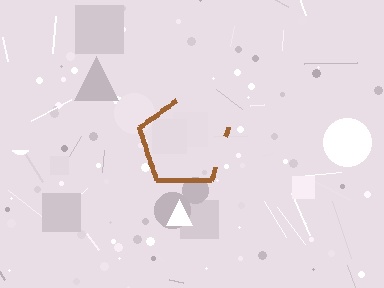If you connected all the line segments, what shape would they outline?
They would outline a pentagon.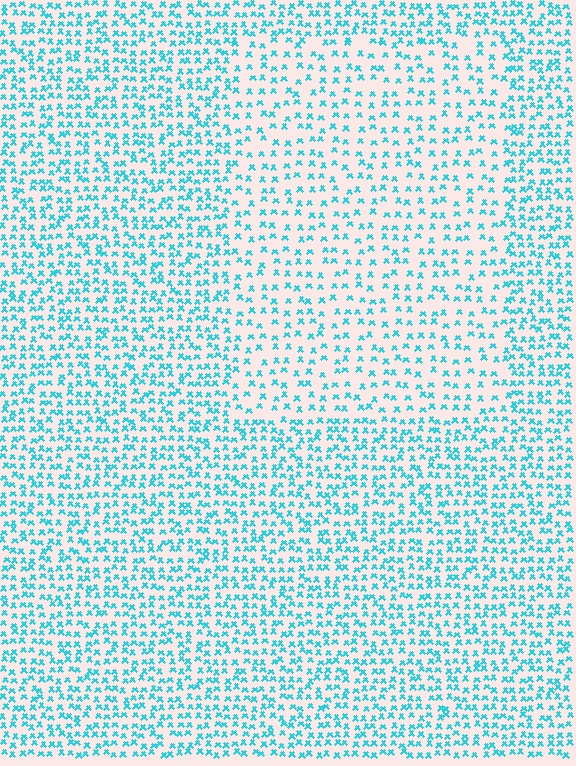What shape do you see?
I see a rectangle.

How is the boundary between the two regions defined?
The boundary is defined by a change in element density (approximately 1.7x ratio). All elements are the same color, size, and shape.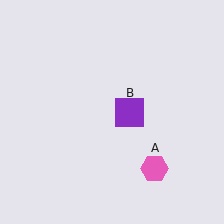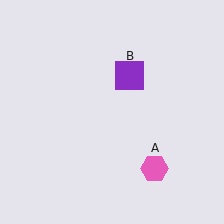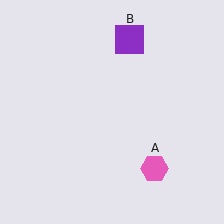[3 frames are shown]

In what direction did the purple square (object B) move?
The purple square (object B) moved up.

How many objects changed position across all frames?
1 object changed position: purple square (object B).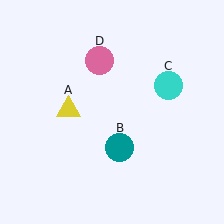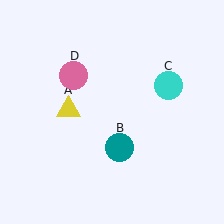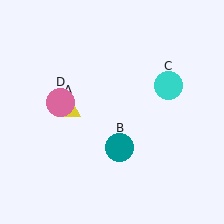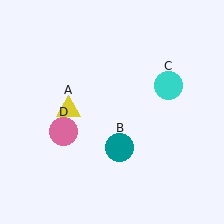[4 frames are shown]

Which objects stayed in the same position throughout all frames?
Yellow triangle (object A) and teal circle (object B) and cyan circle (object C) remained stationary.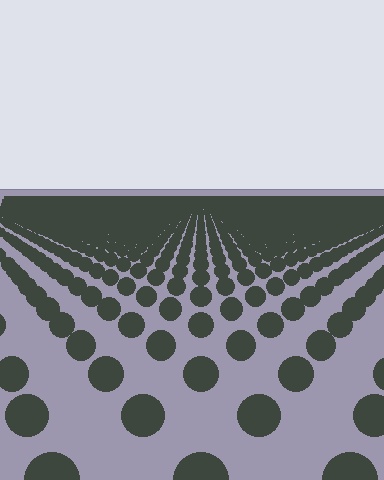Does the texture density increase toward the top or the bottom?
Density increases toward the top.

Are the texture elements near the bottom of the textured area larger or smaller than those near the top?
Larger. Near the bottom, elements are closer to the viewer and appear at a bigger on-screen size.